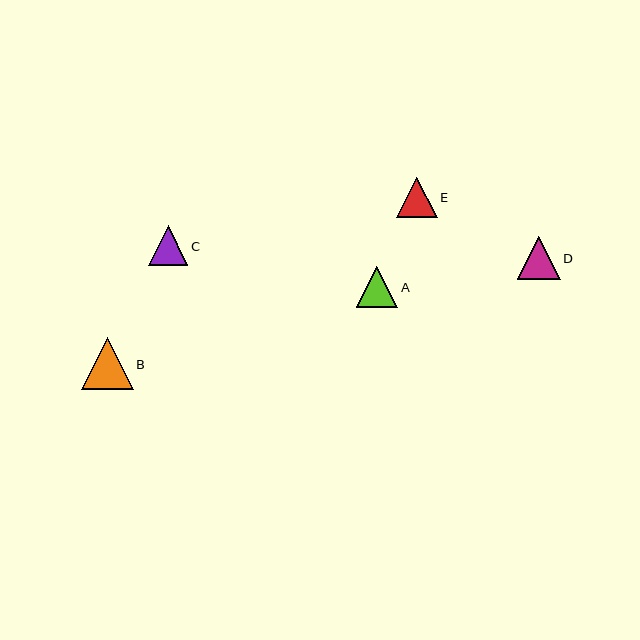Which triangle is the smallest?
Triangle C is the smallest with a size of approximately 39 pixels.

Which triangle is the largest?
Triangle B is the largest with a size of approximately 52 pixels.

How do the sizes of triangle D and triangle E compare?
Triangle D and triangle E are approximately the same size.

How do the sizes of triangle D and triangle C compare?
Triangle D and triangle C are approximately the same size.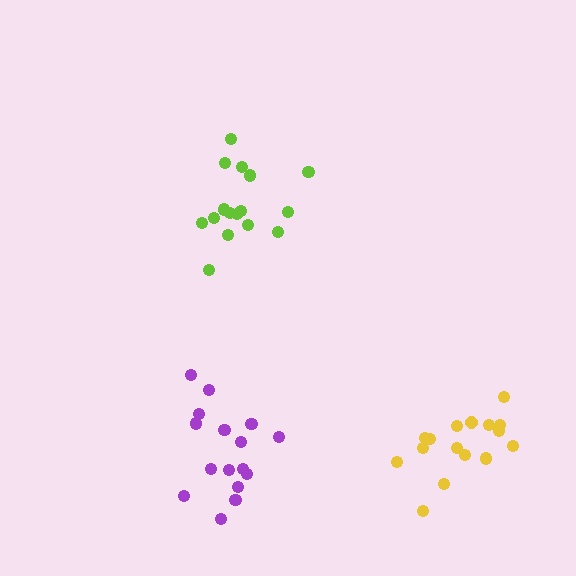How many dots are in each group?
Group 1: 16 dots, Group 2: 16 dots, Group 3: 16 dots (48 total).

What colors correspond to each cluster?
The clusters are colored: purple, lime, yellow.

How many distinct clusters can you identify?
There are 3 distinct clusters.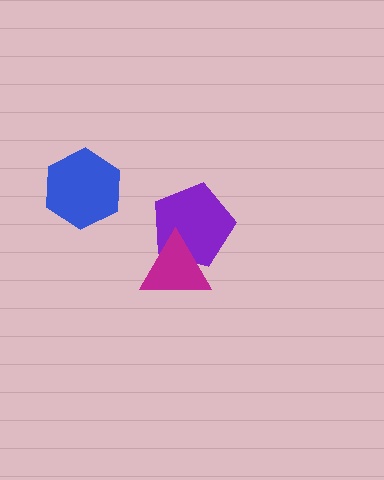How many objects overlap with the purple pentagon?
1 object overlaps with the purple pentagon.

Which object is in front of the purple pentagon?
The magenta triangle is in front of the purple pentagon.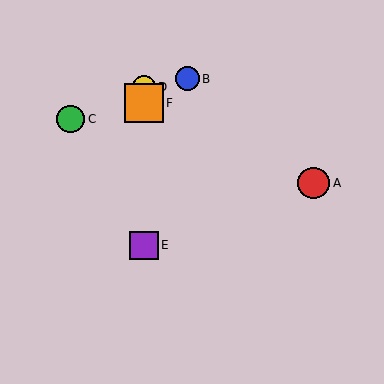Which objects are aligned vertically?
Objects D, E, F are aligned vertically.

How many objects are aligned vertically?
3 objects (D, E, F) are aligned vertically.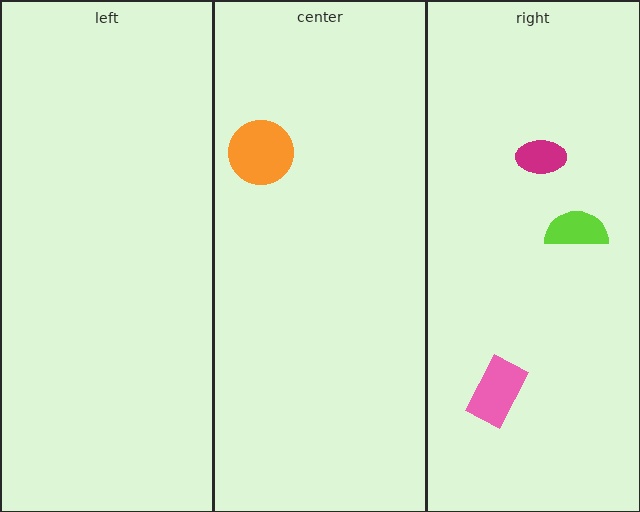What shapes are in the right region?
The pink rectangle, the lime semicircle, the magenta ellipse.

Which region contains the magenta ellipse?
The right region.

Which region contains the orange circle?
The center region.